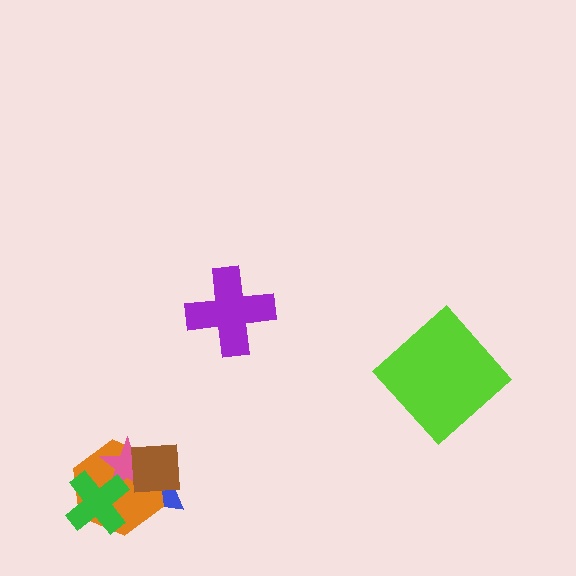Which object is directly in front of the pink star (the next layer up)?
The green cross is directly in front of the pink star.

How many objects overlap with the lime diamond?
0 objects overlap with the lime diamond.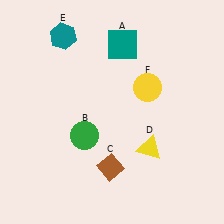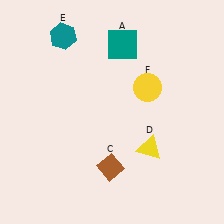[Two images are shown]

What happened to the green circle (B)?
The green circle (B) was removed in Image 2. It was in the bottom-left area of Image 1.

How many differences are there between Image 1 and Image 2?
There is 1 difference between the two images.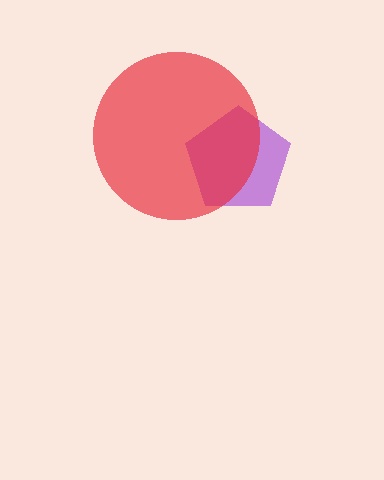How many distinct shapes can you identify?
There are 2 distinct shapes: a purple pentagon, a red circle.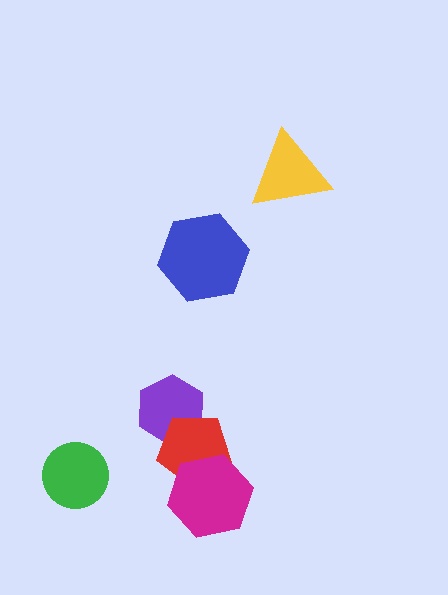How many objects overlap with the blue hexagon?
0 objects overlap with the blue hexagon.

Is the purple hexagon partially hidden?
Yes, it is partially covered by another shape.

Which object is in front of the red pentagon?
The magenta hexagon is in front of the red pentagon.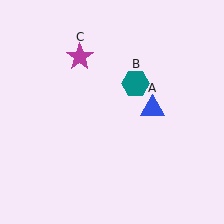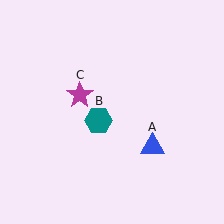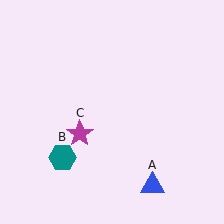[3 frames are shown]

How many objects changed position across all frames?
3 objects changed position: blue triangle (object A), teal hexagon (object B), magenta star (object C).